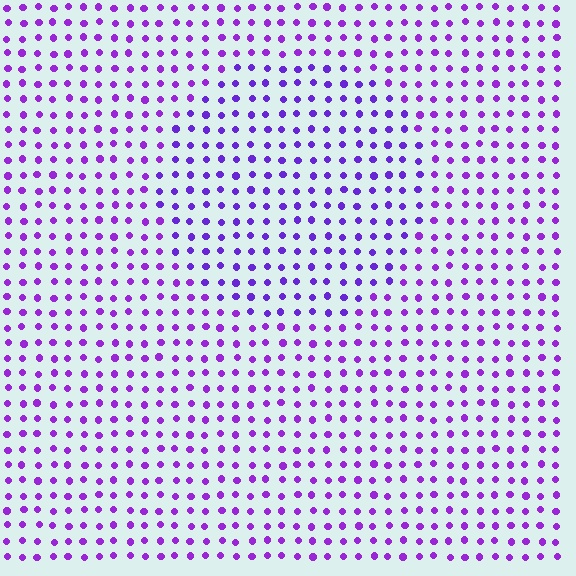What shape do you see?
I see a circle.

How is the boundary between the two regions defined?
The boundary is defined purely by a slight shift in hue (about 17 degrees). Spacing, size, and orientation are identical on both sides.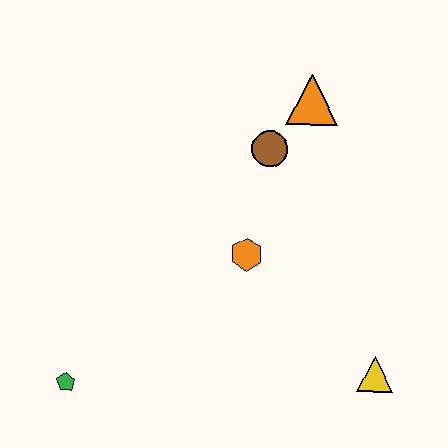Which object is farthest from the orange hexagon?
The green pentagon is farthest from the orange hexagon.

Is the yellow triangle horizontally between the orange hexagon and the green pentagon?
No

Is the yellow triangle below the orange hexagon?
Yes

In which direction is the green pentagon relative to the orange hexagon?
The green pentagon is to the left of the orange hexagon.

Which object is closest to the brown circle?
The orange triangle is closest to the brown circle.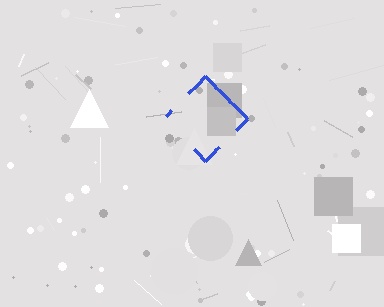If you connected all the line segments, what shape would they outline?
They would outline a diamond.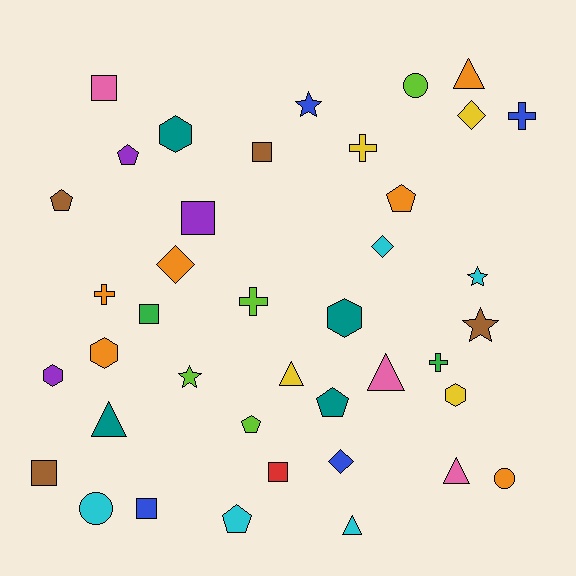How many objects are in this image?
There are 40 objects.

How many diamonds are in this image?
There are 4 diamonds.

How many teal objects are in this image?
There are 4 teal objects.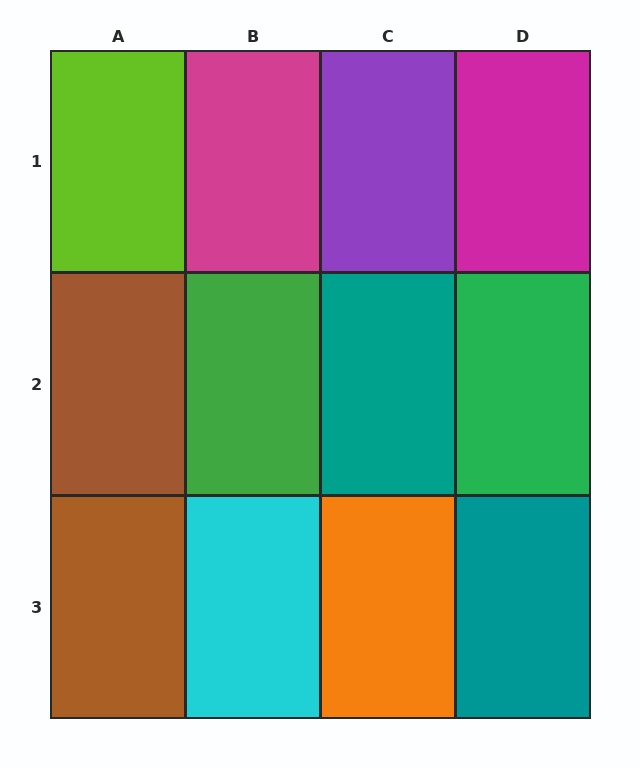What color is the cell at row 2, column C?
Teal.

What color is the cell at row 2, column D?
Green.